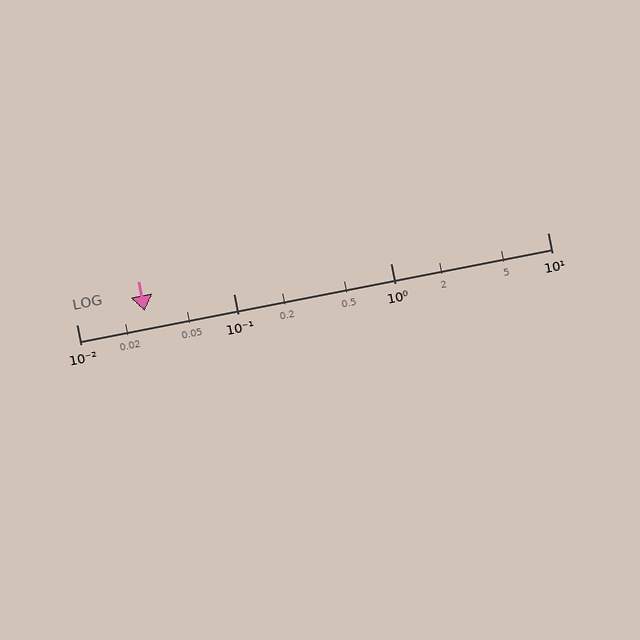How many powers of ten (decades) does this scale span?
The scale spans 3 decades, from 0.01 to 10.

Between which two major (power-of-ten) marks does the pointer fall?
The pointer is between 0.01 and 0.1.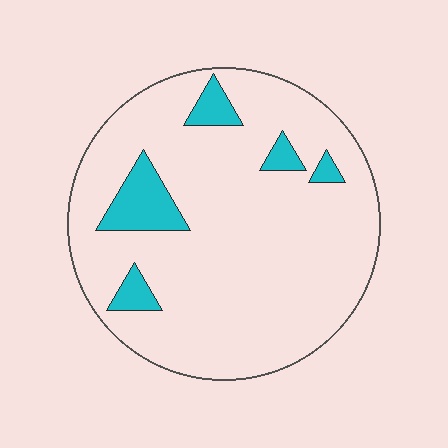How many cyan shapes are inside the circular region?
5.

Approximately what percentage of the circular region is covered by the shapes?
Approximately 10%.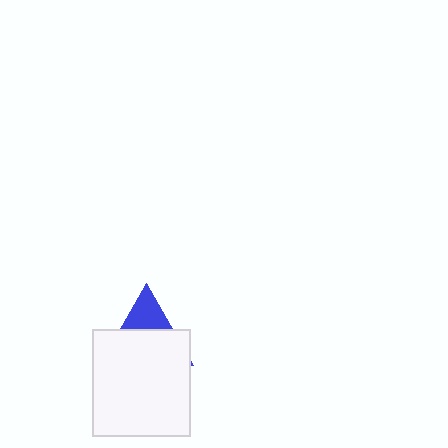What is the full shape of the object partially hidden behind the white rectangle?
The partially hidden object is a blue triangle.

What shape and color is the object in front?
The object in front is a white rectangle.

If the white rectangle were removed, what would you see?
You would see the complete blue triangle.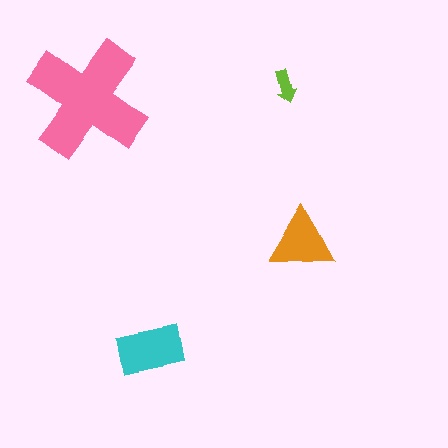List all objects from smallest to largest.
The lime arrow, the orange triangle, the cyan rectangle, the pink cross.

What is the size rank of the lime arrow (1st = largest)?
4th.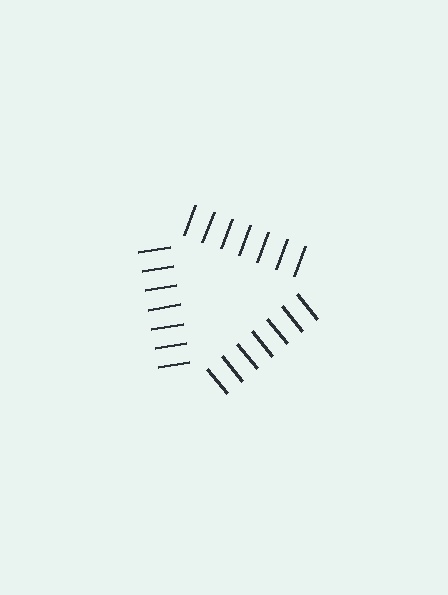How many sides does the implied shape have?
3 sides — the line-ends trace a triangle.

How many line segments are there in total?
21 — 7 along each of the 3 edges.